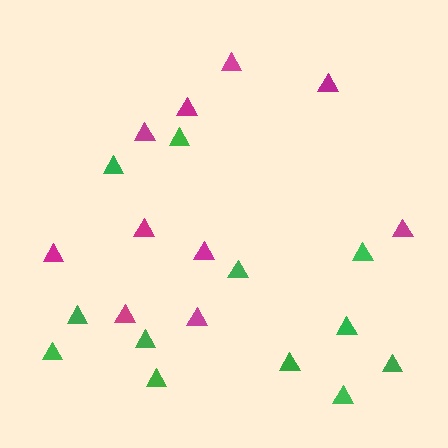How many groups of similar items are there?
There are 2 groups: one group of green triangles (12) and one group of magenta triangles (10).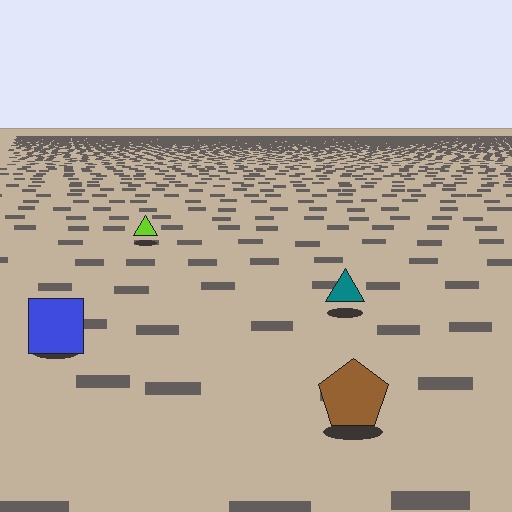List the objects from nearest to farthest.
From nearest to farthest: the brown pentagon, the blue square, the teal triangle, the lime triangle.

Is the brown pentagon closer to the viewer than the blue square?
Yes. The brown pentagon is closer — you can tell from the texture gradient: the ground texture is coarser near it.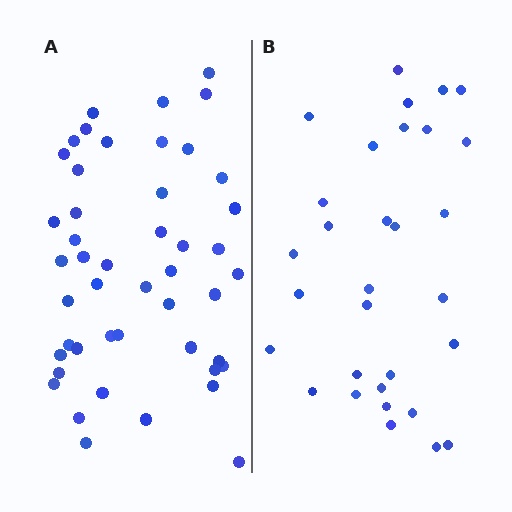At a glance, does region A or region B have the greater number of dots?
Region A (the left region) has more dots.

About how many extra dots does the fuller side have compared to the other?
Region A has approximately 15 more dots than region B.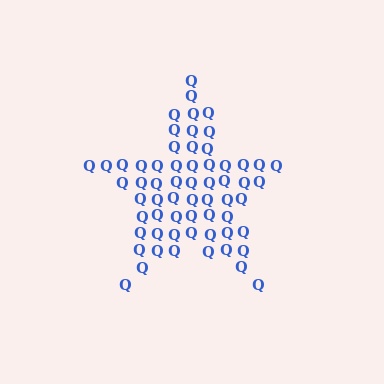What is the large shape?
The large shape is a star.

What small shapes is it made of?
It is made of small letter Q's.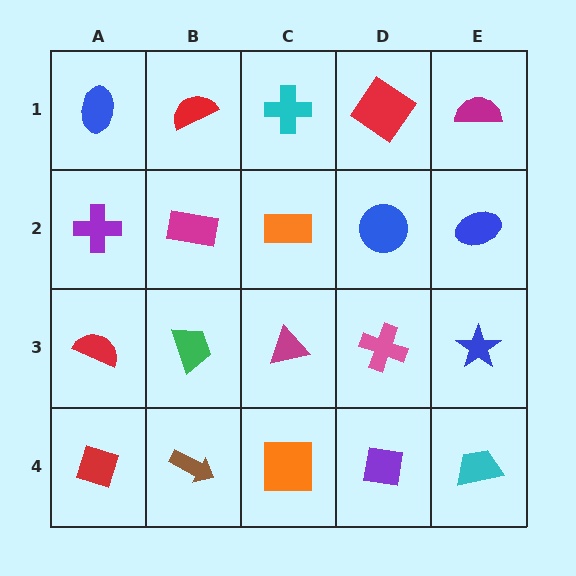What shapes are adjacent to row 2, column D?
A red diamond (row 1, column D), a pink cross (row 3, column D), an orange rectangle (row 2, column C), a blue ellipse (row 2, column E).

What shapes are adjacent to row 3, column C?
An orange rectangle (row 2, column C), an orange square (row 4, column C), a green trapezoid (row 3, column B), a pink cross (row 3, column D).